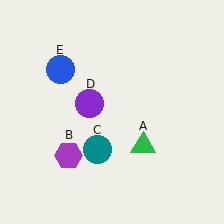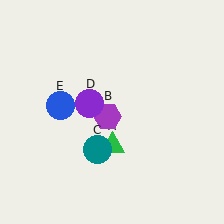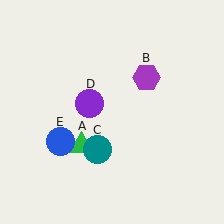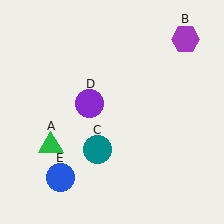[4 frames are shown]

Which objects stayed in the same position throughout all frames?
Teal circle (object C) and purple circle (object D) remained stationary.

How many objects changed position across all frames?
3 objects changed position: green triangle (object A), purple hexagon (object B), blue circle (object E).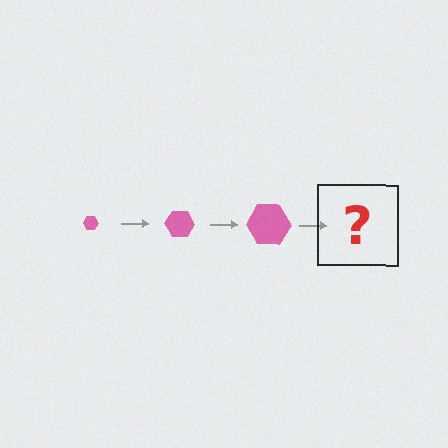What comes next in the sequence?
The next element should be a pink hexagon, larger than the previous one.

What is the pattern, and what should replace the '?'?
The pattern is that the hexagon gets progressively larger each step. The '?' should be a pink hexagon, larger than the previous one.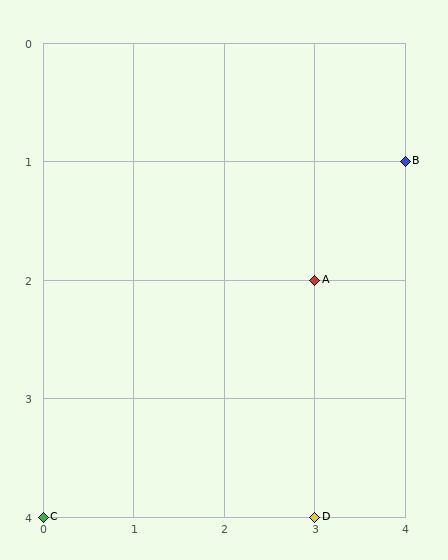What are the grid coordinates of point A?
Point A is at grid coordinates (3, 2).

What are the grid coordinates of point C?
Point C is at grid coordinates (0, 4).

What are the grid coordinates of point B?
Point B is at grid coordinates (4, 1).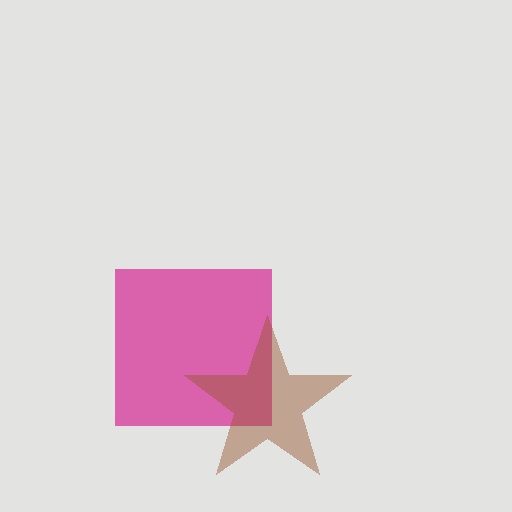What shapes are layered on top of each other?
The layered shapes are: a magenta square, a brown star.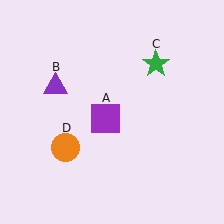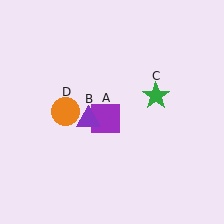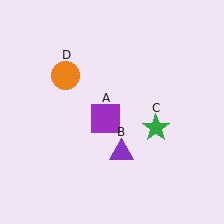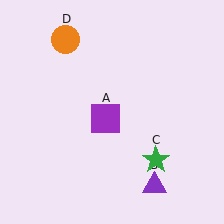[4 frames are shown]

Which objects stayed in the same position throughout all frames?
Purple square (object A) remained stationary.